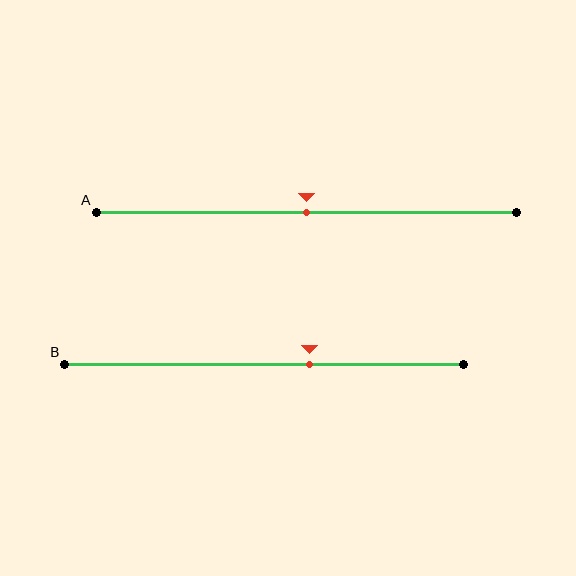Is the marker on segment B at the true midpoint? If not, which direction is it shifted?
No, the marker on segment B is shifted to the right by about 11% of the segment length.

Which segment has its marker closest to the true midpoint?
Segment A has its marker closest to the true midpoint.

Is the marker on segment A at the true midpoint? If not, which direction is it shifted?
Yes, the marker on segment A is at the true midpoint.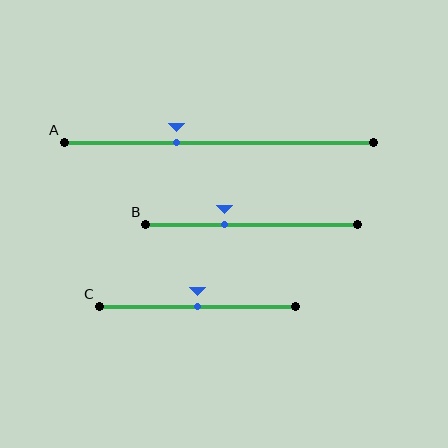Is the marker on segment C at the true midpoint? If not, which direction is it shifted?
Yes, the marker on segment C is at the true midpoint.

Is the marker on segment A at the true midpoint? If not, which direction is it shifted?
No, the marker on segment A is shifted to the left by about 14% of the segment length.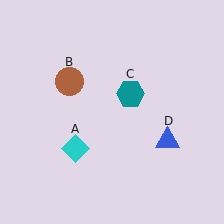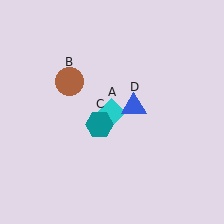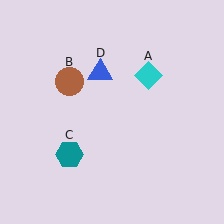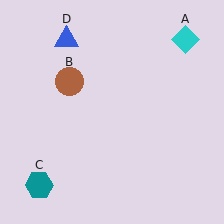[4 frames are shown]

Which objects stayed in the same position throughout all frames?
Brown circle (object B) remained stationary.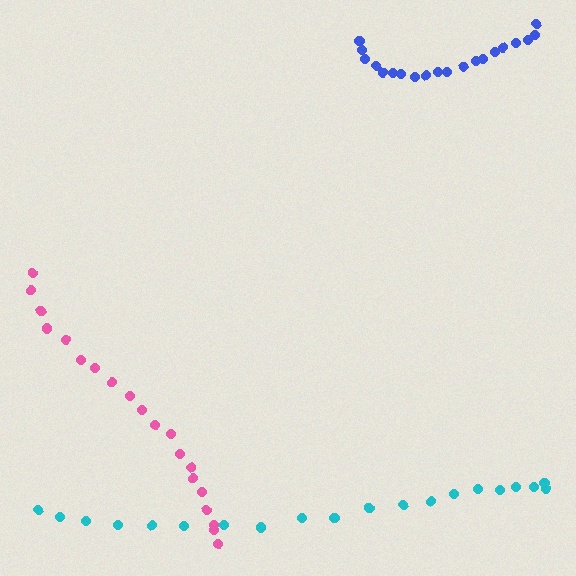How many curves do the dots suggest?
There are 3 distinct paths.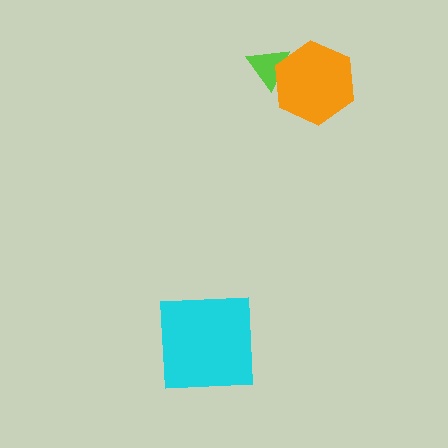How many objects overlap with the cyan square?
0 objects overlap with the cyan square.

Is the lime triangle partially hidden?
Yes, it is partially covered by another shape.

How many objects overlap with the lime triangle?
1 object overlaps with the lime triangle.